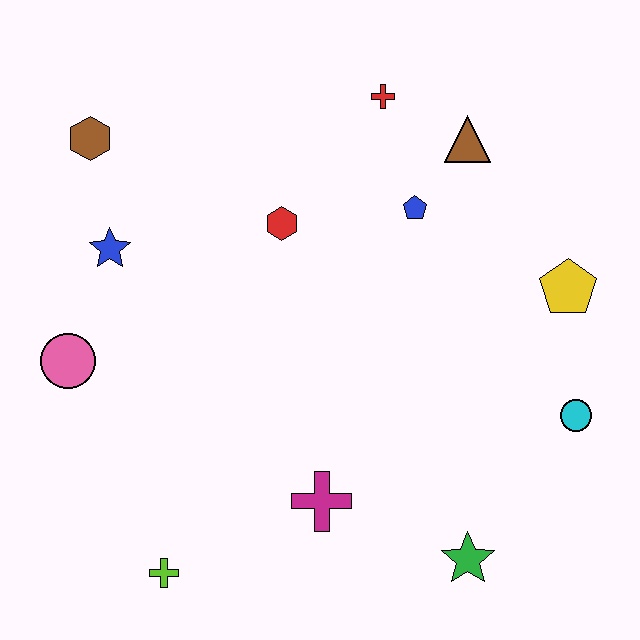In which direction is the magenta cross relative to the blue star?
The magenta cross is below the blue star.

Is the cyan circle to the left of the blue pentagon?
No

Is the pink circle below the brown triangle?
Yes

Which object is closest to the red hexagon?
The blue pentagon is closest to the red hexagon.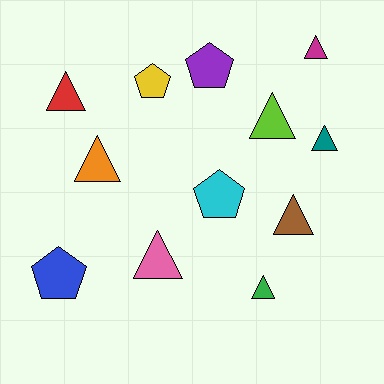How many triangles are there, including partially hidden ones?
There are 8 triangles.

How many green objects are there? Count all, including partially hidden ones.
There is 1 green object.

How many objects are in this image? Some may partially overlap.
There are 12 objects.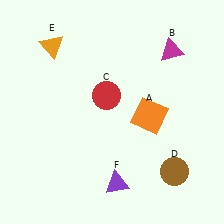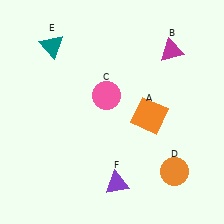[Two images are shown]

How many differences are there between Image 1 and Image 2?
There are 3 differences between the two images.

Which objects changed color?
C changed from red to pink. D changed from brown to orange. E changed from orange to teal.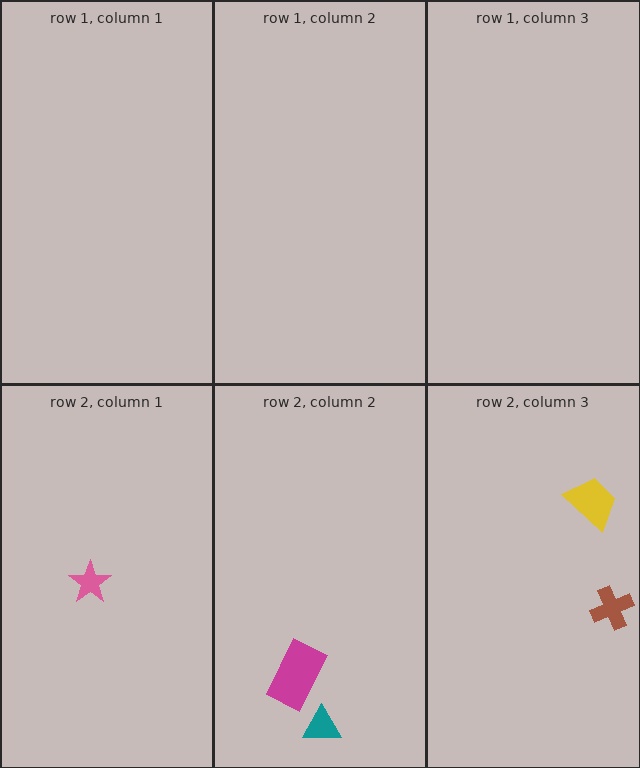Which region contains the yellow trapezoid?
The row 2, column 3 region.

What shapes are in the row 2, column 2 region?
The teal triangle, the magenta rectangle.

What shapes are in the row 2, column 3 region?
The yellow trapezoid, the brown cross.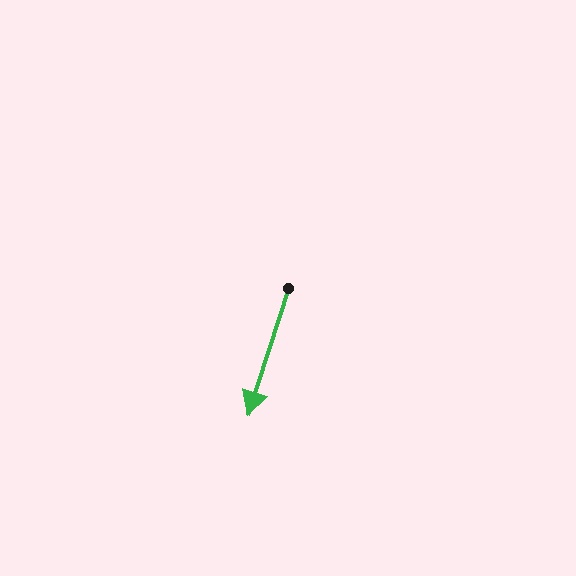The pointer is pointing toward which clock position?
Roughly 7 o'clock.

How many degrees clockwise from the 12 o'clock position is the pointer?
Approximately 198 degrees.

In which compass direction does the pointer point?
South.